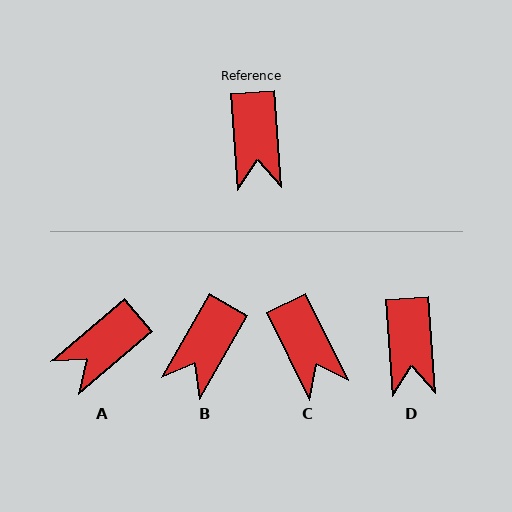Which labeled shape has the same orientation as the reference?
D.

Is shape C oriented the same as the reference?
No, it is off by about 22 degrees.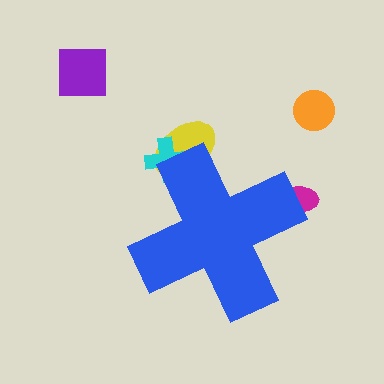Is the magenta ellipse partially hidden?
Yes, the magenta ellipse is partially hidden behind the blue cross.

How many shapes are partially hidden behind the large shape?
3 shapes are partially hidden.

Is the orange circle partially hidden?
No, the orange circle is fully visible.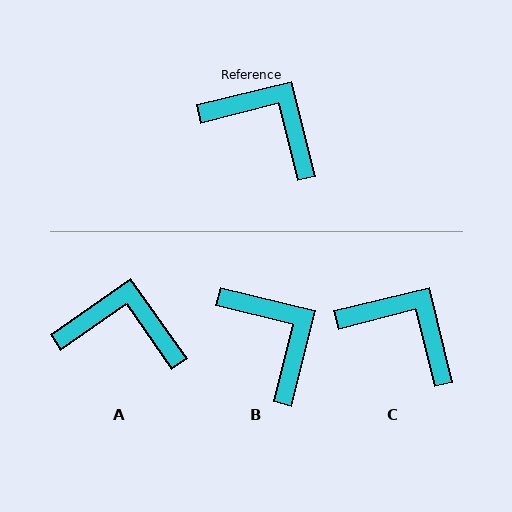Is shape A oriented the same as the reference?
No, it is off by about 21 degrees.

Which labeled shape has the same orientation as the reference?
C.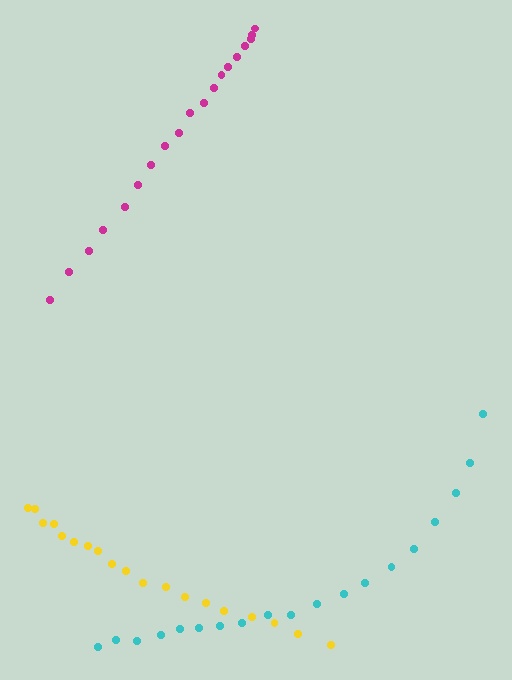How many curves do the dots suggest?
There are 3 distinct paths.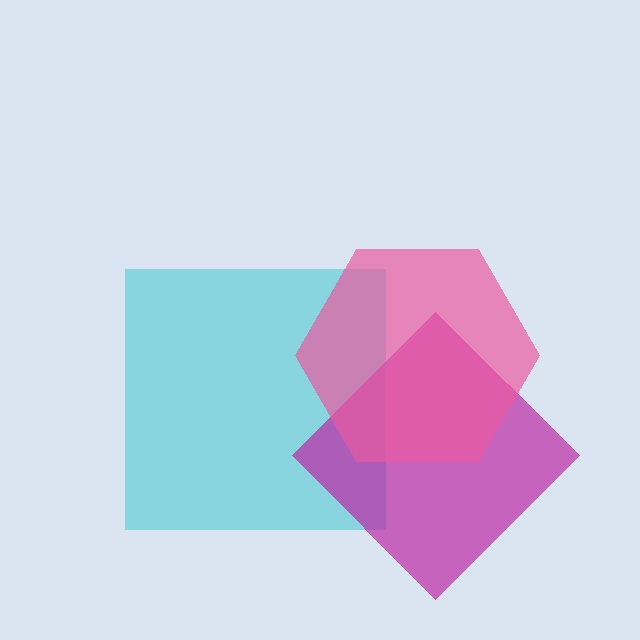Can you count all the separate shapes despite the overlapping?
Yes, there are 3 separate shapes.